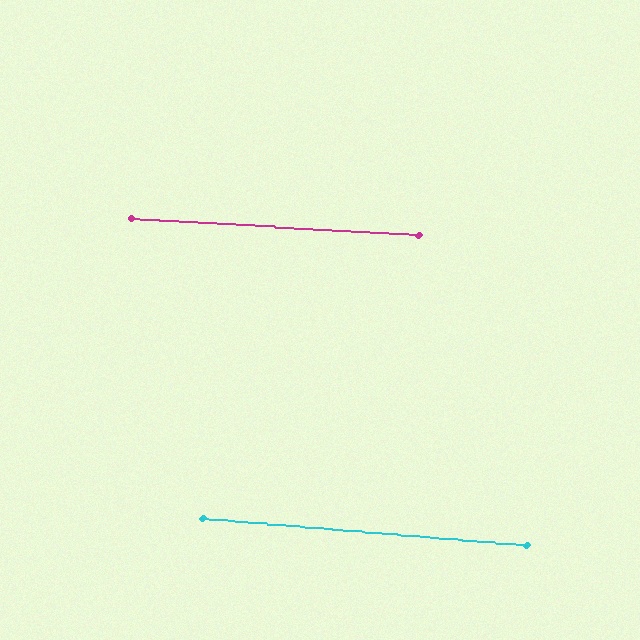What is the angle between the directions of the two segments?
Approximately 1 degree.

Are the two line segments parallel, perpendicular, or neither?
Parallel — their directions differ by only 1.3°.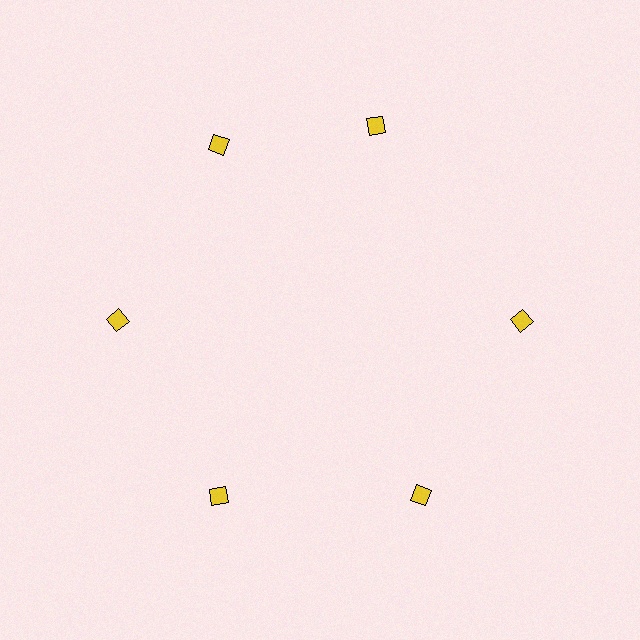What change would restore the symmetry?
The symmetry would be restored by rotating it back into even spacing with its neighbors so that all 6 diamonds sit at equal angles and equal distance from the center.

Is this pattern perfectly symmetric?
No. The 6 yellow diamonds are arranged in a ring, but one element near the 1 o'clock position is rotated out of alignment along the ring, breaking the 6-fold rotational symmetry.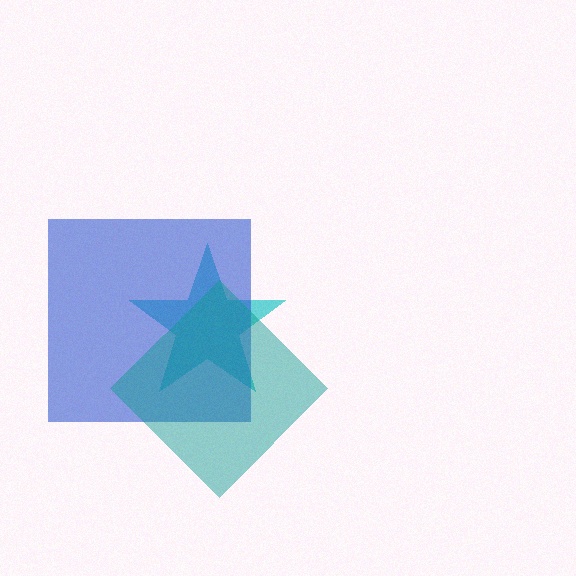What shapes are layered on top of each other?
The layered shapes are: a cyan star, a blue square, a teal diamond.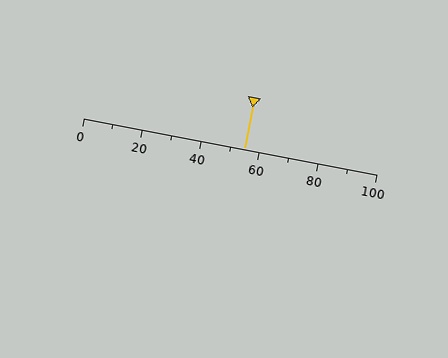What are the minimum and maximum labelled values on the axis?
The axis runs from 0 to 100.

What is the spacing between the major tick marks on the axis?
The major ticks are spaced 20 apart.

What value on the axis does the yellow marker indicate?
The marker indicates approximately 55.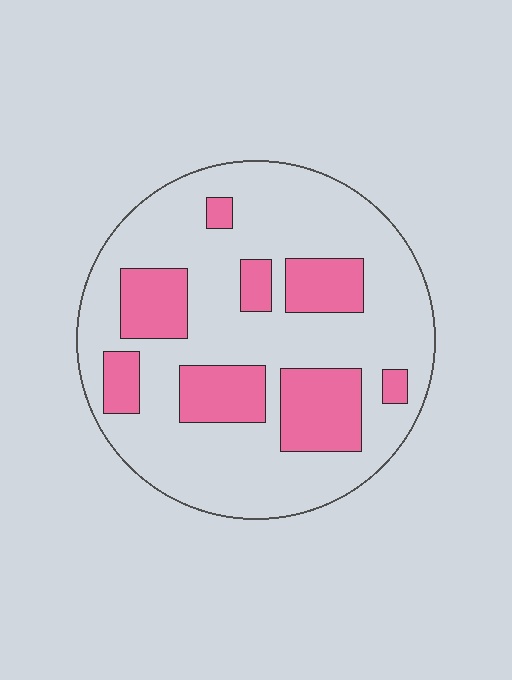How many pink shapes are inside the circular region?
8.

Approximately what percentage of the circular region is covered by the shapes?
Approximately 25%.